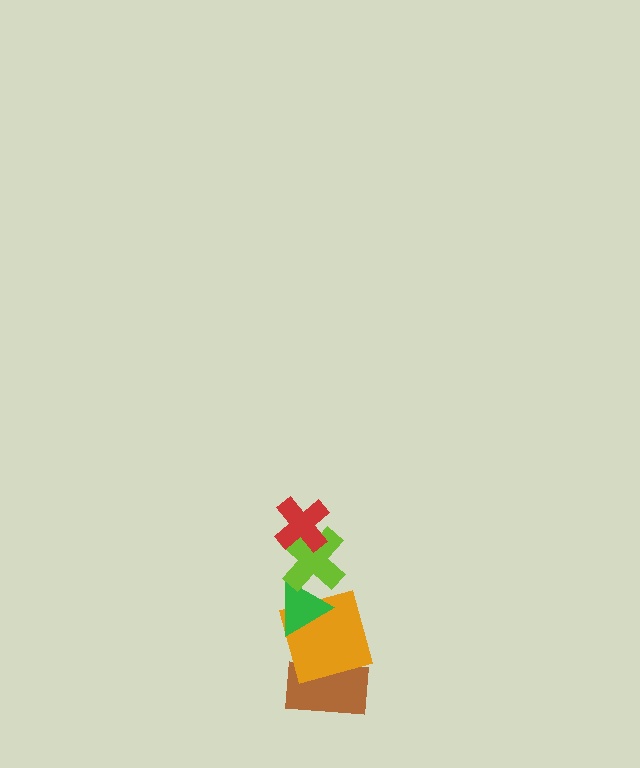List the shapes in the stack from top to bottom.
From top to bottom: the red cross, the lime cross, the green triangle, the orange square, the brown rectangle.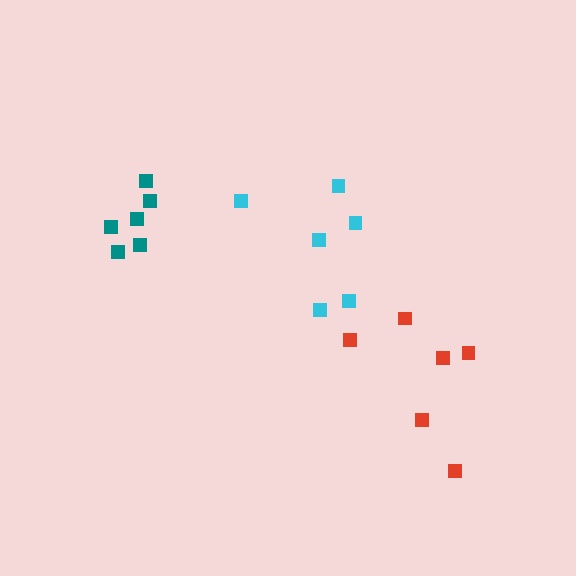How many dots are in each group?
Group 1: 6 dots, Group 2: 6 dots, Group 3: 6 dots (18 total).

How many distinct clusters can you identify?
There are 3 distinct clusters.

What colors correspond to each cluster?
The clusters are colored: teal, cyan, red.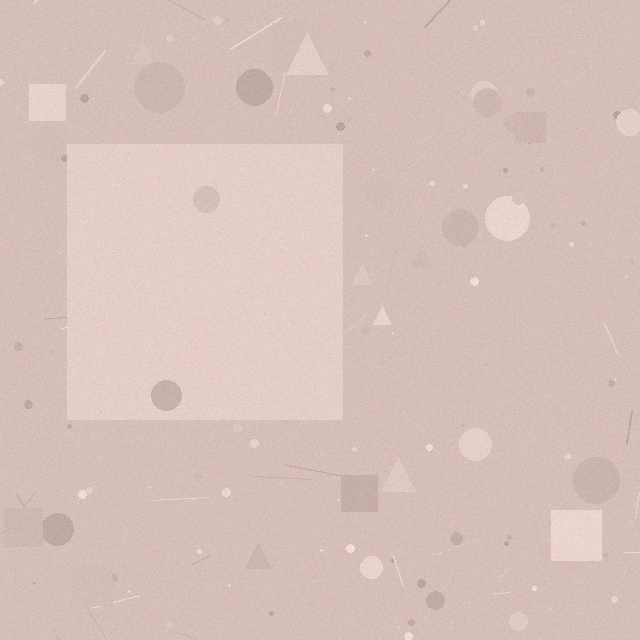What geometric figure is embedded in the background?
A square is embedded in the background.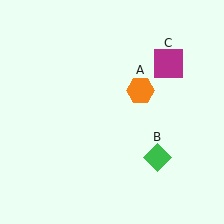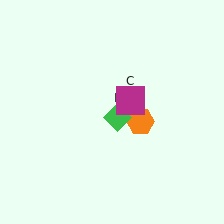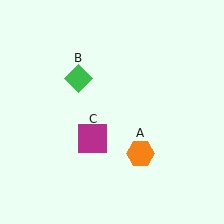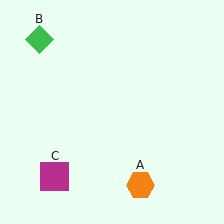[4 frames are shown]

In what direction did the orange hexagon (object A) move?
The orange hexagon (object A) moved down.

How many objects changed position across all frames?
3 objects changed position: orange hexagon (object A), green diamond (object B), magenta square (object C).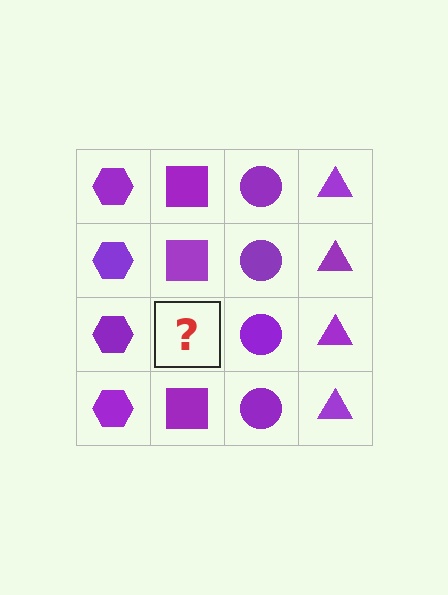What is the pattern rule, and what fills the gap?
The rule is that each column has a consistent shape. The gap should be filled with a purple square.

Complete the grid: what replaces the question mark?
The question mark should be replaced with a purple square.